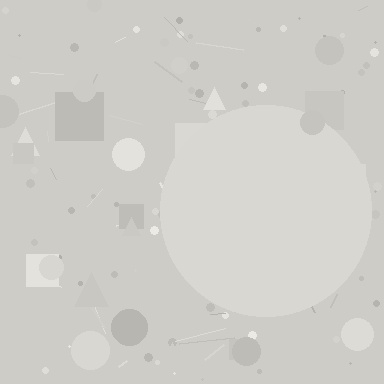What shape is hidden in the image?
A circle is hidden in the image.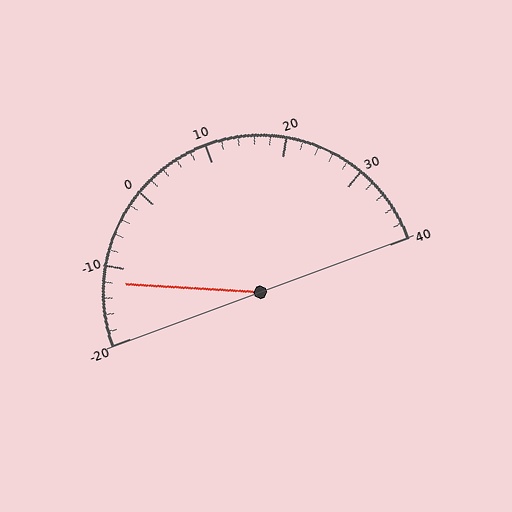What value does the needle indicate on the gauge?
The needle indicates approximately -12.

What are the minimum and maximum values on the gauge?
The gauge ranges from -20 to 40.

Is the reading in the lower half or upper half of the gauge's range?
The reading is in the lower half of the range (-20 to 40).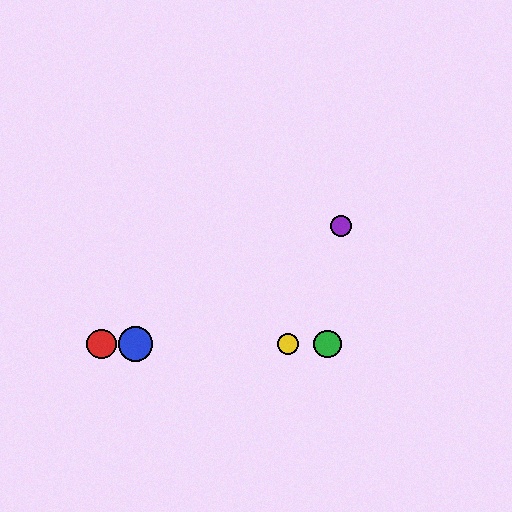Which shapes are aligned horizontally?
The red circle, the blue circle, the green circle, the yellow circle are aligned horizontally.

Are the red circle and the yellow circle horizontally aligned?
Yes, both are at y≈344.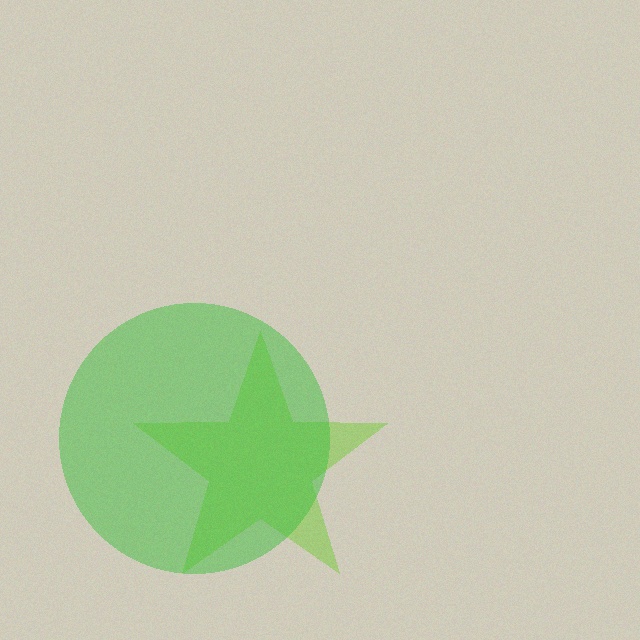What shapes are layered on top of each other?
The layered shapes are: a lime star, a green circle.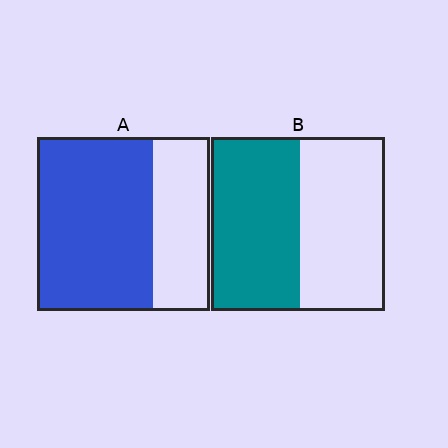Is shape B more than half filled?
Roughly half.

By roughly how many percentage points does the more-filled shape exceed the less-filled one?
By roughly 15 percentage points (A over B).